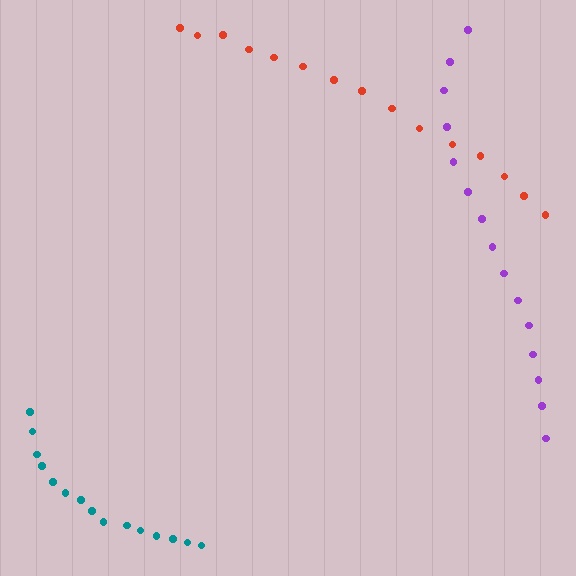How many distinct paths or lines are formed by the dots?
There are 3 distinct paths.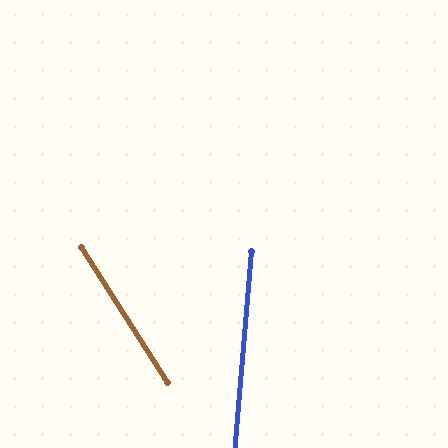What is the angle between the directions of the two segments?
Approximately 37 degrees.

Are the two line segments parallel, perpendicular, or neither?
Neither parallel nor perpendicular — they differ by about 37°.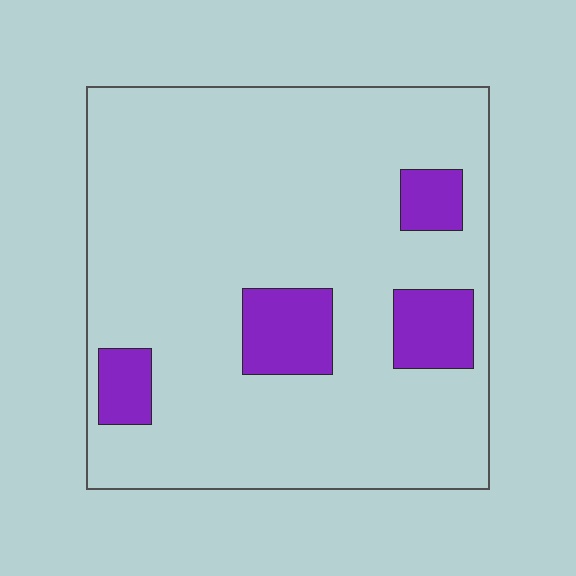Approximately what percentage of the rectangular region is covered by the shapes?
Approximately 15%.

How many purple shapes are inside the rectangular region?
4.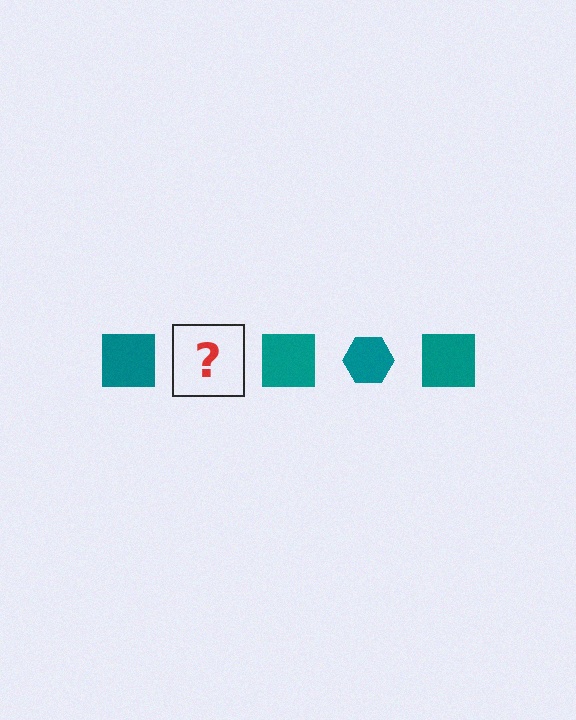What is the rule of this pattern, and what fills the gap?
The rule is that the pattern cycles through square, hexagon shapes in teal. The gap should be filled with a teal hexagon.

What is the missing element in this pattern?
The missing element is a teal hexagon.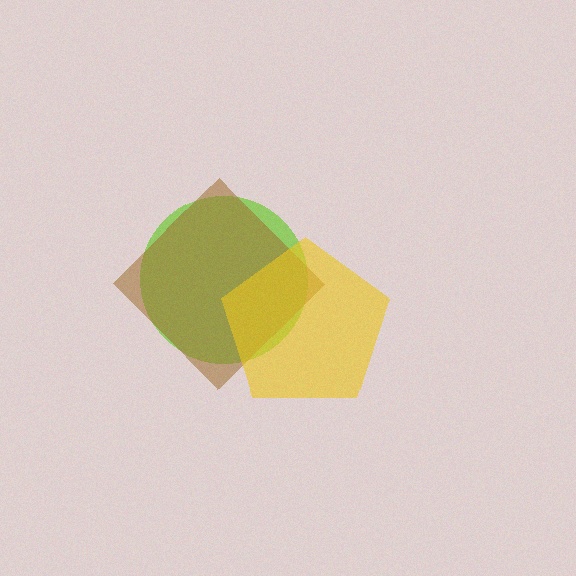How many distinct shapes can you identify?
There are 3 distinct shapes: a lime circle, a brown diamond, a yellow pentagon.